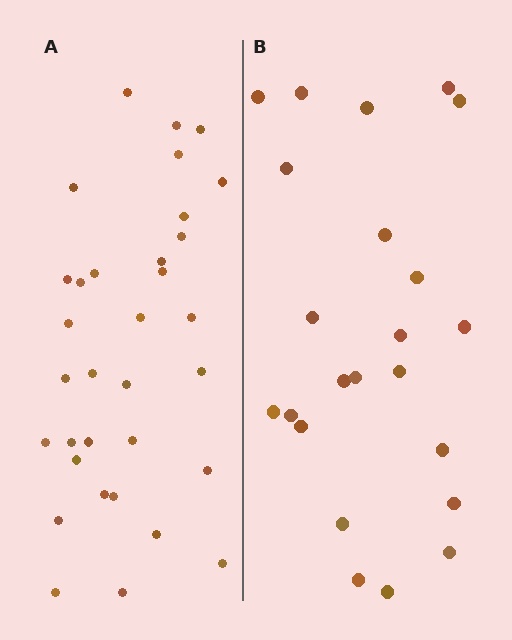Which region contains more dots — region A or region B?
Region A (the left region) has more dots.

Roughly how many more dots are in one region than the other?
Region A has roughly 10 or so more dots than region B.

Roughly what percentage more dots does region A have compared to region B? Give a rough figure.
About 45% more.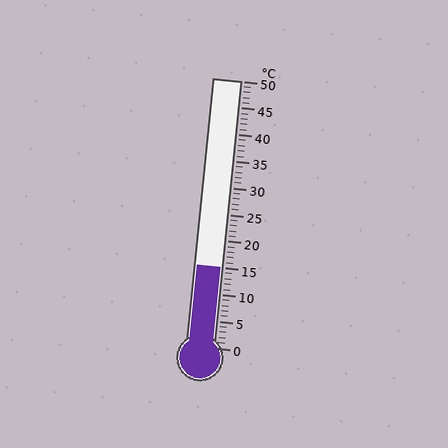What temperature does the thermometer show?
The thermometer shows approximately 15°C.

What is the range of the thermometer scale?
The thermometer scale ranges from 0°C to 50°C.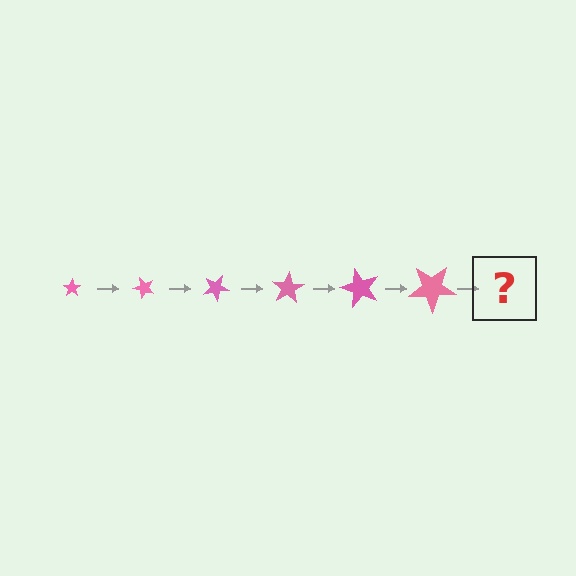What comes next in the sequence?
The next element should be a star, larger than the previous one and rotated 300 degrees from the start.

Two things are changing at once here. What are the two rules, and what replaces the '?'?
The two rules are that the star grows larger each step and it rotates 50 degrees each step. The '?' should be a star, larger than the previous one and rotated 300 degrees from the start.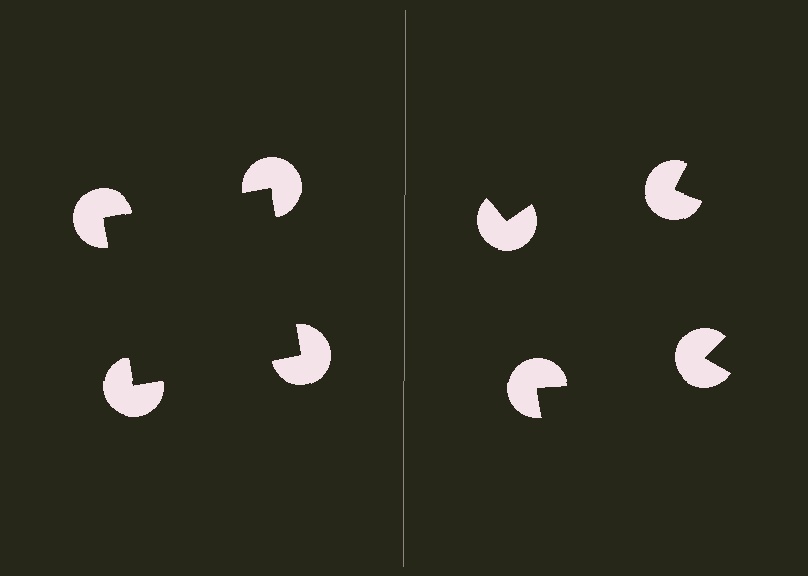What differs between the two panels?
The pac-man discs are positioned identically on both sides; only the wedge orientations differ. On the left they align to a square; on the right they are misaligned.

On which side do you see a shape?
An illusory square appears on the left side. On the right side the wedge cuts are rotated, so no coherent shape forms.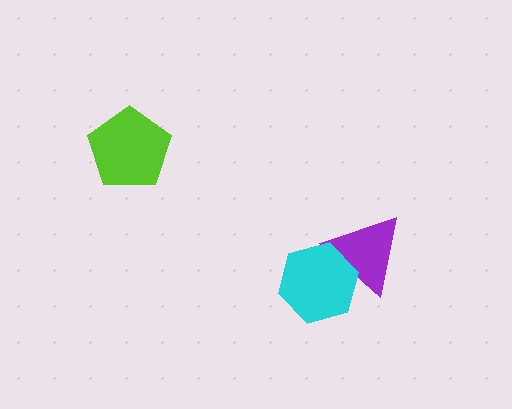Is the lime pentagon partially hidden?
No, no other shape covers it.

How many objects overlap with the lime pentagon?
0 objects overlap with the lime pentagon.